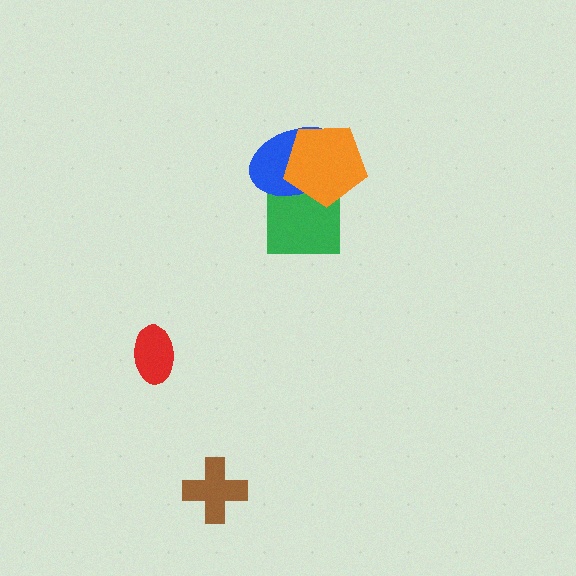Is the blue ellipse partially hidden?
Yes, it is partially covered by another shape.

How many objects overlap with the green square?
2 objects overlap with the green square.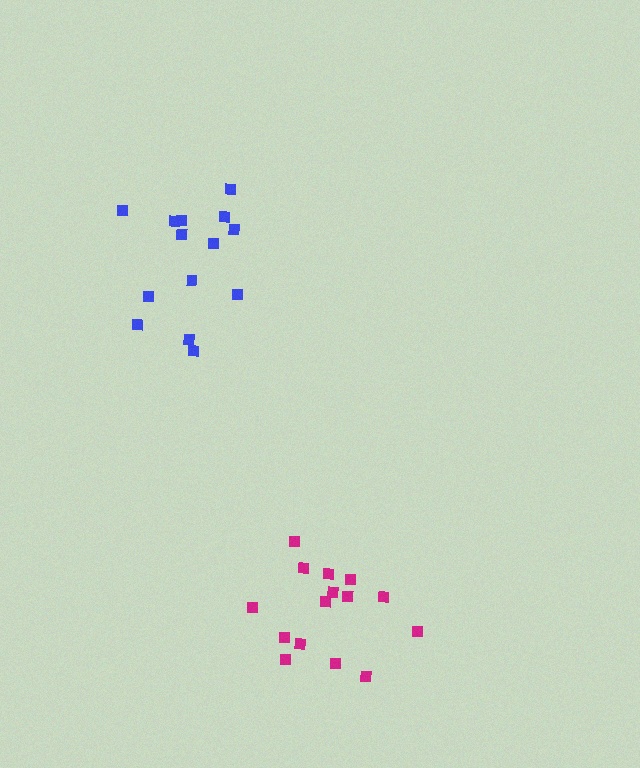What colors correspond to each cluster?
The clusters are colored: magenta, blue.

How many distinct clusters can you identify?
There are 2 distinct clusters.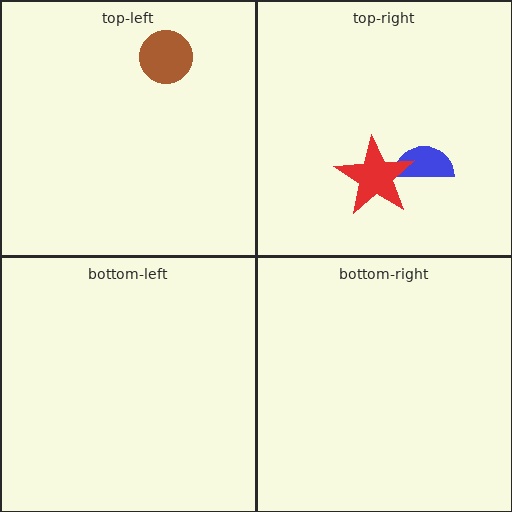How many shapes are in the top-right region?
2.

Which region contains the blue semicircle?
The top-right region.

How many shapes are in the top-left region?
1.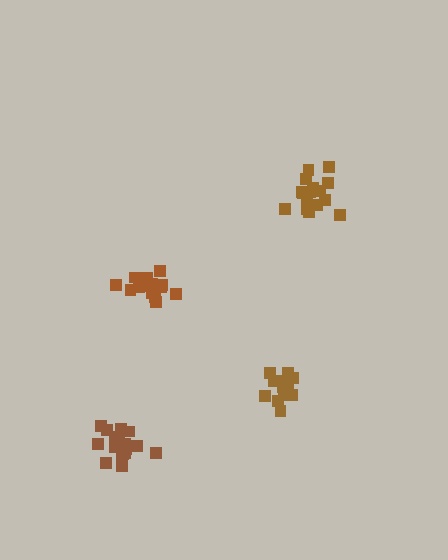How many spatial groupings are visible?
There are 4 spatial groupings.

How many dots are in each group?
Group 1: 12 dots, Group 2: 17 dots, Group 3: 16 dots, Group 4: 18 dots (63 total).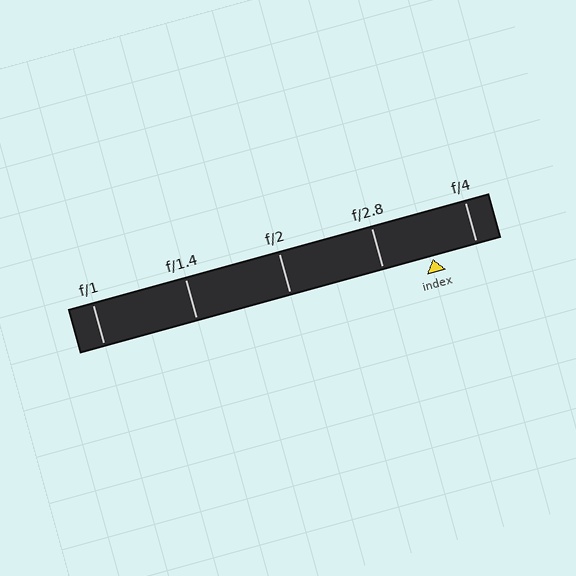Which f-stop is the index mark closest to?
The index mark is closest to f/4.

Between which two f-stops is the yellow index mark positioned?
The index mark is between f/2.8 and f/4.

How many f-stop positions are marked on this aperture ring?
There are 5 f-stop positions marked.